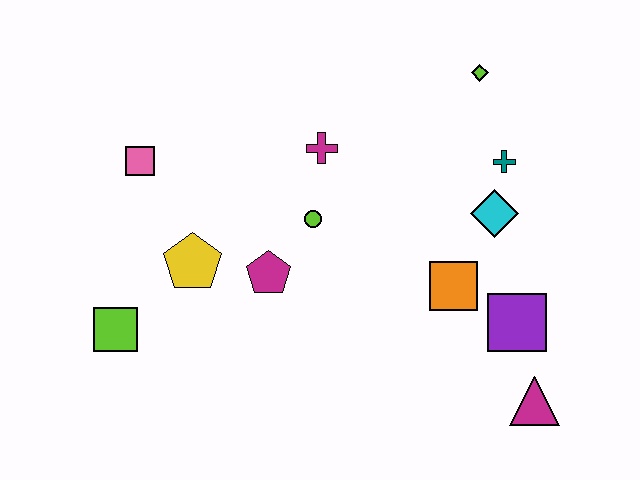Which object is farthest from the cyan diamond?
The lime square is farthest from the cyan diamond.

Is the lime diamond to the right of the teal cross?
No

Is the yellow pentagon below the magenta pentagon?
No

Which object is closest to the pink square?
The yellow pentagon is closest to the pink square.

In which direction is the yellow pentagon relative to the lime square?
The yellow pentagon is to the right of the lime square.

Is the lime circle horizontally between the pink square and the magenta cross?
Yes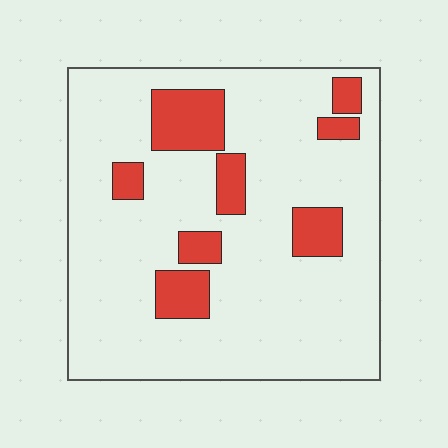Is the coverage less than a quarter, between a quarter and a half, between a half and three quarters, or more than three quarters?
Less than a quarter.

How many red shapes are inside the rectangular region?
8.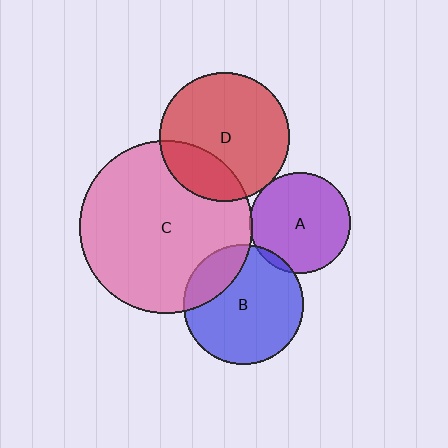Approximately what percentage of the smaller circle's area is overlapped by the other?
Approximately 5%.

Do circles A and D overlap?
Yes.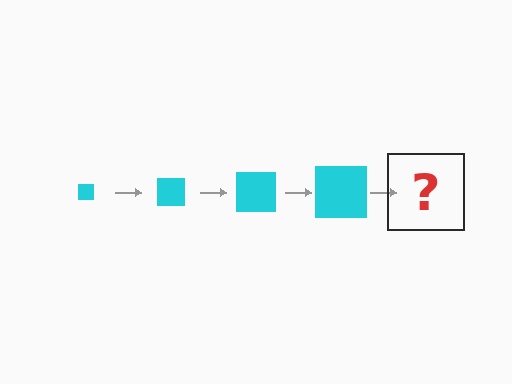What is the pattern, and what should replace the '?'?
The pattern is that the square gets progressively larger each step. The '?' should be a cyan square, larger than the previous one.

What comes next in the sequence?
The next element should be a cyan square, larger than the previous one.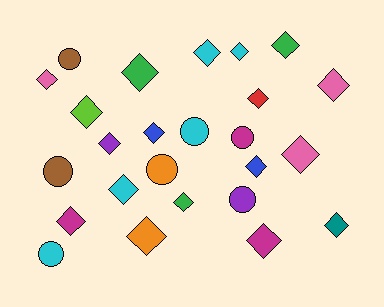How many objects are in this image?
There are 25 objects.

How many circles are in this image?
There are 7 circles.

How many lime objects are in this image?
There is 1 lime object.